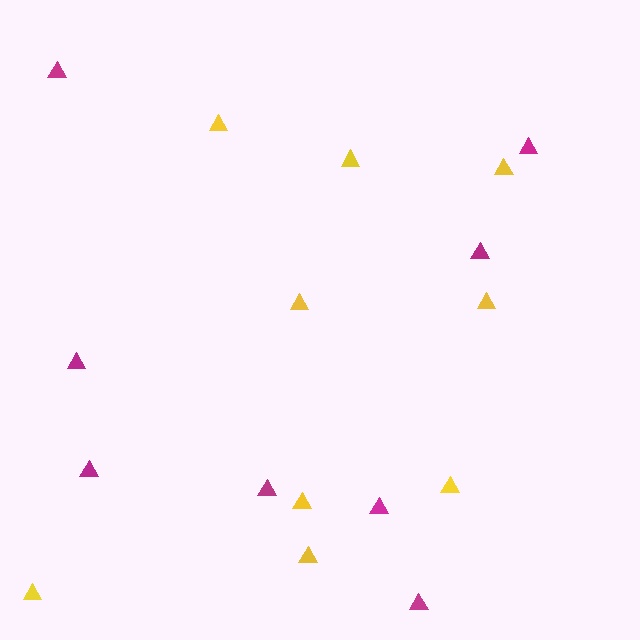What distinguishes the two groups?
There are 2 groups: one group of yellow triangles (9) and one group of magenta triangles (8).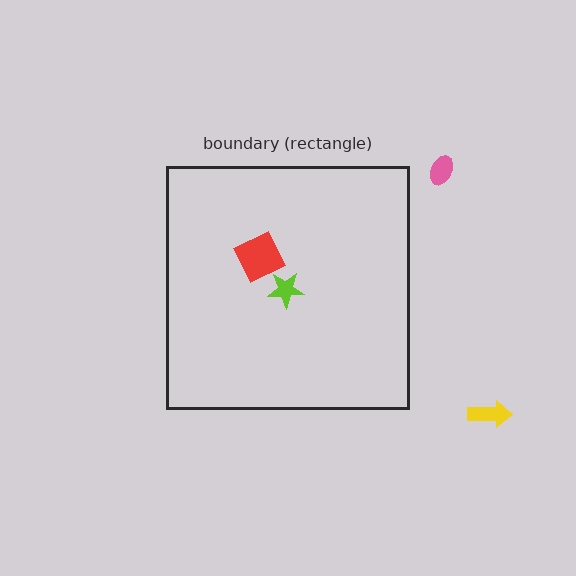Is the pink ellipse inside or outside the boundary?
Outside.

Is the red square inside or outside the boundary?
Inside.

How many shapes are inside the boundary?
2 inside, 2 outside.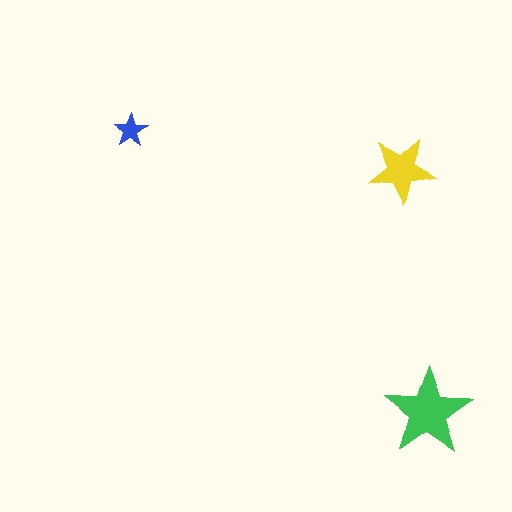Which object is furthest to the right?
The green star is rightmost.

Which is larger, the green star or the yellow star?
The green one.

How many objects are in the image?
There are 3 objects in the image.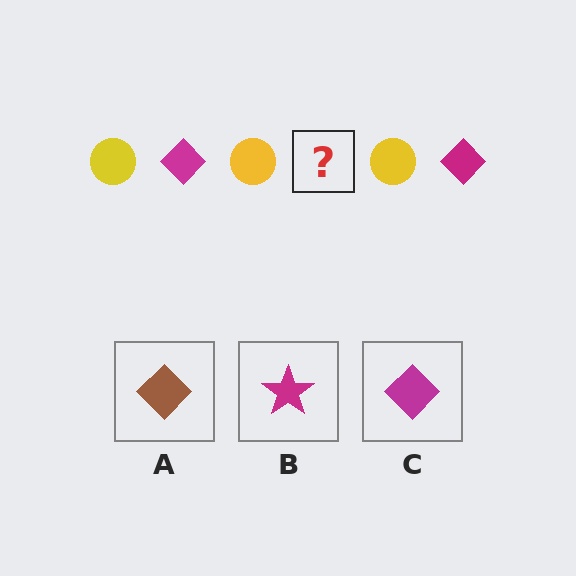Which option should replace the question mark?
Option C.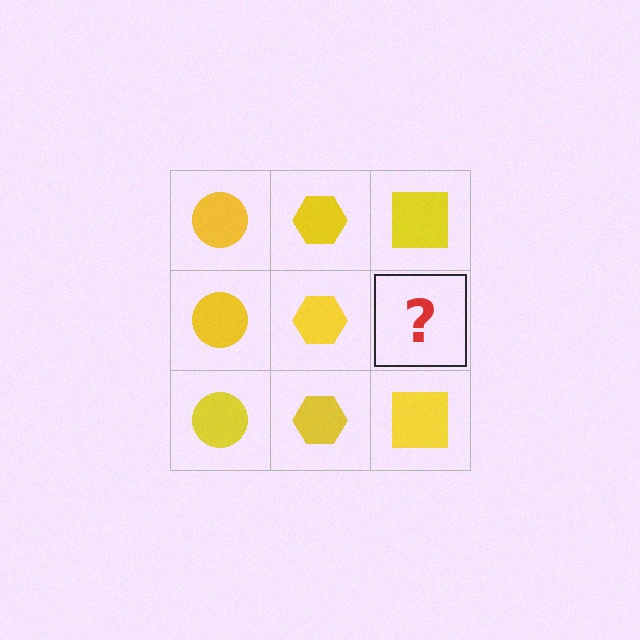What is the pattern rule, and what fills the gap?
The rule is that each column has a consistent shape. The gap should be filled with a yellow square.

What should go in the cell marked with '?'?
The missing cell should contain a yellow square.